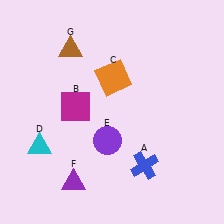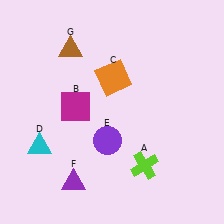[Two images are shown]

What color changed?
The cross (A) changed from blue in Image 1 to lime in Image 2.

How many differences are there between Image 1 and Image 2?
There is 1 difference between the two images.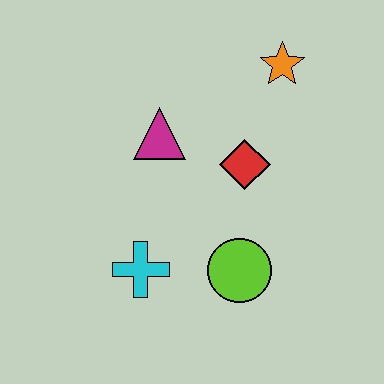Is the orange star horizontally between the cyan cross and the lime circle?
No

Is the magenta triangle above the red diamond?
Yes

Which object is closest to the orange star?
The red diamond is closest to the orange star.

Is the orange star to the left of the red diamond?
No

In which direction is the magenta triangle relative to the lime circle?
The magenta triangle is above the lime circle.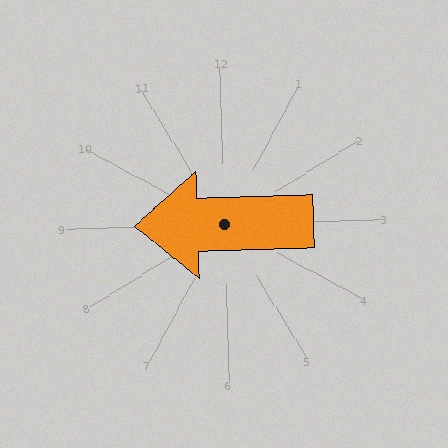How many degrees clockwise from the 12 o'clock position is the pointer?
Approximately 270 degrees.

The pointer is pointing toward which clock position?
Roughly 9 o'clock.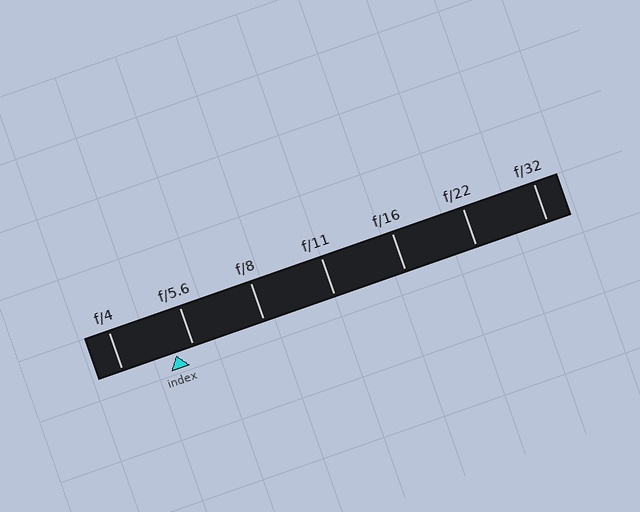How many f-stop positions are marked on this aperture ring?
There are 7 f-stop positions marked.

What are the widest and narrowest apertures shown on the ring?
The widest aperture shown is f/4 and the narrowest is f/32.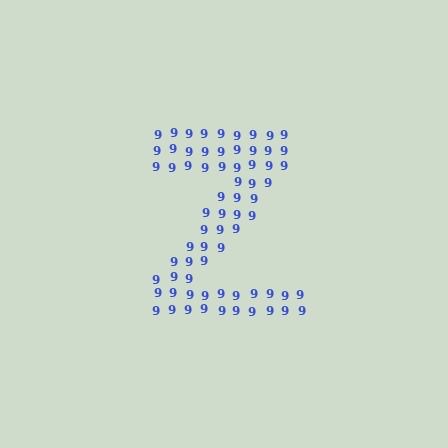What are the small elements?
The small elements are digit 9's.